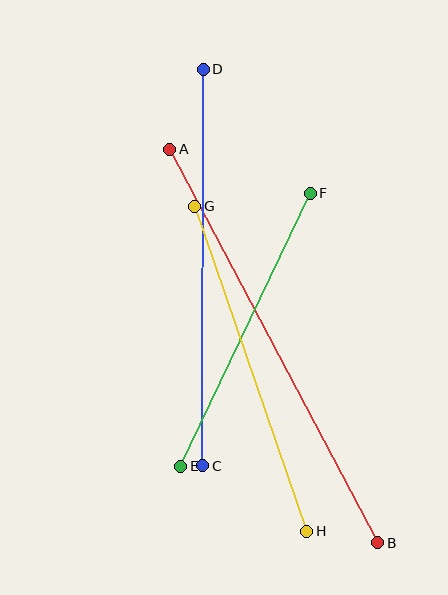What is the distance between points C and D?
The distance is approximately 396 pixels.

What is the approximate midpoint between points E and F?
The midpoint is at approximately (246, 330) pixels.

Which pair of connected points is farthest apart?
Points A and B are farthest apart.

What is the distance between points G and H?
The distance is approximately 344 pixels.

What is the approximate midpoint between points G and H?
The midpoint is at approximately (251, 369) pixels.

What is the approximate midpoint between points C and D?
The midpoint is at approximately (203, 267) pixels.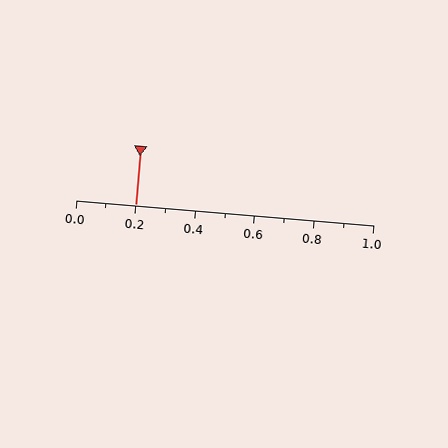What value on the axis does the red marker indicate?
The marker indicates approximately 0.2.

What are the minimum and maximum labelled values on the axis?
The axis runs from 0.0 to 1.0.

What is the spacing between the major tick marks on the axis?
The major ticks are spaced 0.2 apart.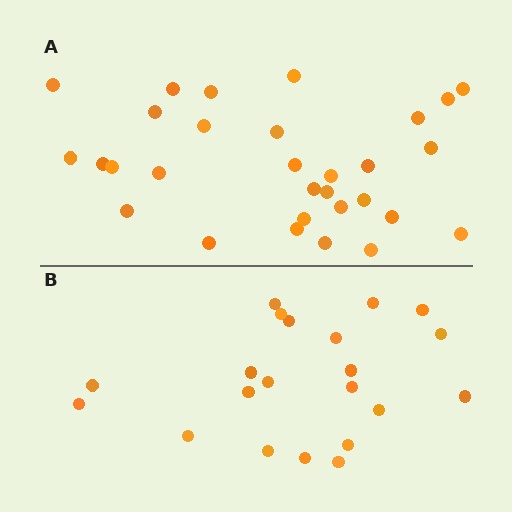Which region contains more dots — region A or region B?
Region A (the top region) has more dots.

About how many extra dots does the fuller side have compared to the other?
Region A has roughly 8 or so more dots than region B.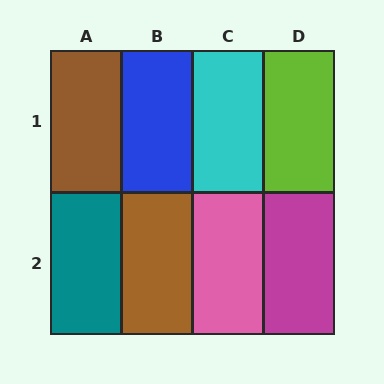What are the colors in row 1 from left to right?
Brown, blue, cyan, lime.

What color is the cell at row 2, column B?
Brown.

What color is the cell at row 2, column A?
Teal.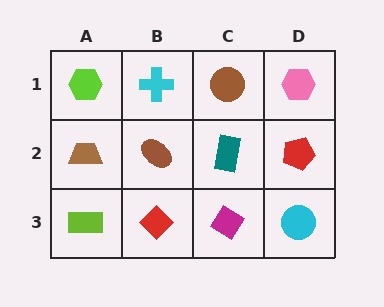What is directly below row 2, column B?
A red diamond.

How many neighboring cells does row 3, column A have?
2.